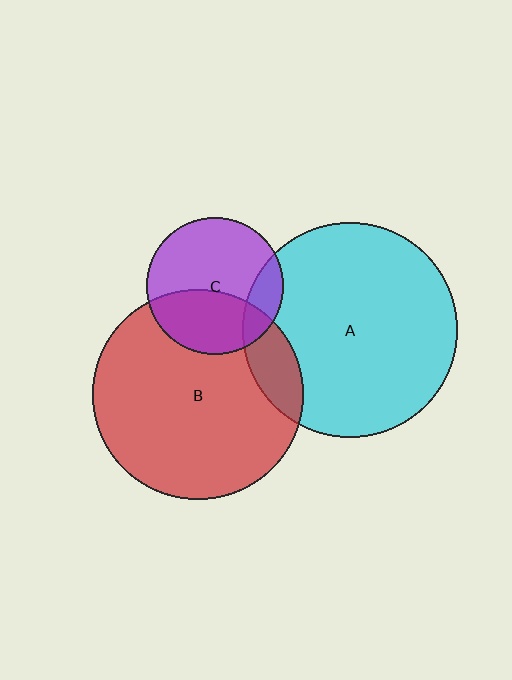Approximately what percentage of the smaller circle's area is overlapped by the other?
Approximately 15%.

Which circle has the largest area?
Circle A (cyan).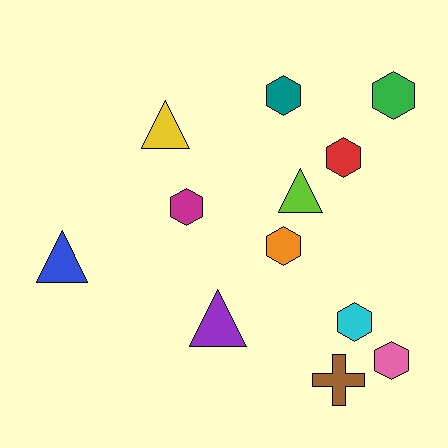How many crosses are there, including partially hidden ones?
There is 1 cross.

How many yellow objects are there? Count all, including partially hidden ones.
There is 1 yellow object.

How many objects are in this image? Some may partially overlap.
There are 12 objects.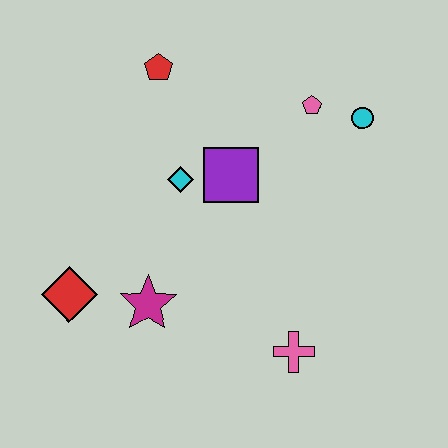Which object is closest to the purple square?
The cyan diamond is closest to the purple square.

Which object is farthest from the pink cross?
The red pentagon is farthest from the pink cross.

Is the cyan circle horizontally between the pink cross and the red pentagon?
No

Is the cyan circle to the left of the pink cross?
No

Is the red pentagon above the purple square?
Yes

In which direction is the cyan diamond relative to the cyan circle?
The cyan diamond is to the left of the cyan circle.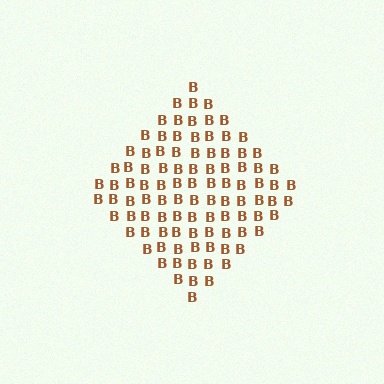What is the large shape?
The large shape is a diamond.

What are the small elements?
The small elements are letter B's.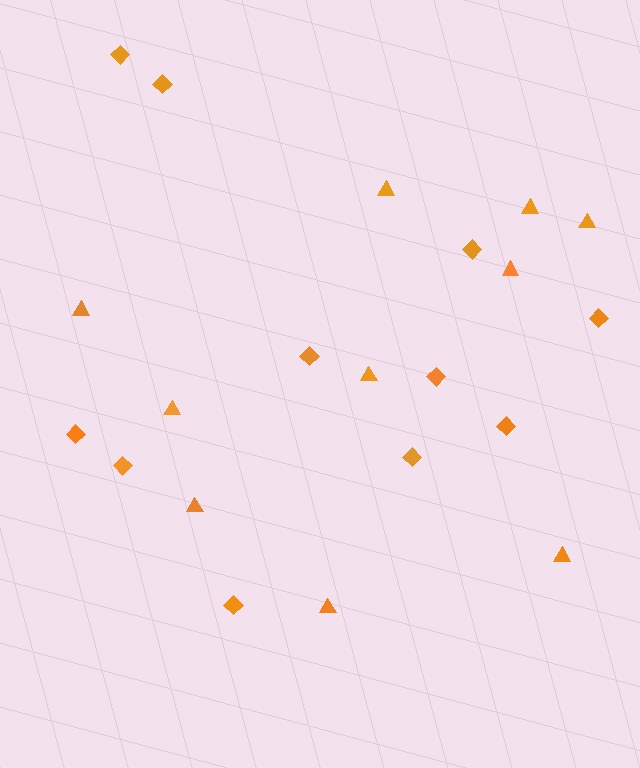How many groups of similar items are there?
There are 2 groups: one group of triangles (10) and one group of diamonds (11).